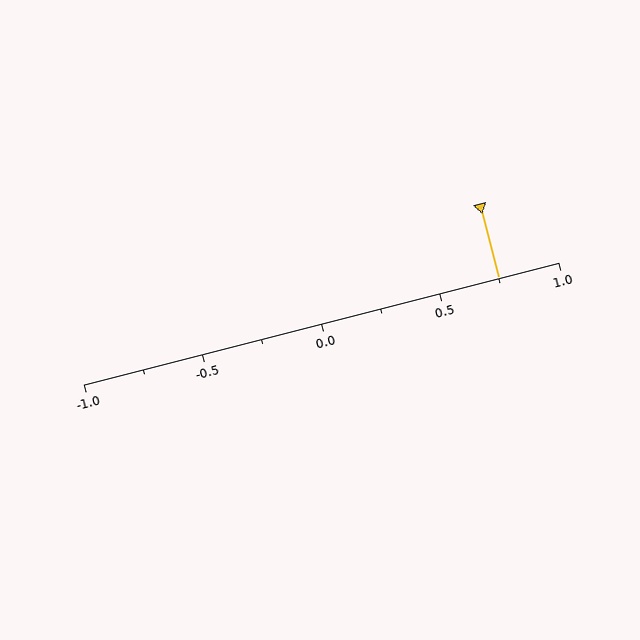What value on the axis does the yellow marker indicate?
The marker indicates approximately 0.75.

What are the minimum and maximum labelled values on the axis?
The axis runs from -1.0 to 1.0.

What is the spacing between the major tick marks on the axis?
The major ticks are spaced 0.5 apart.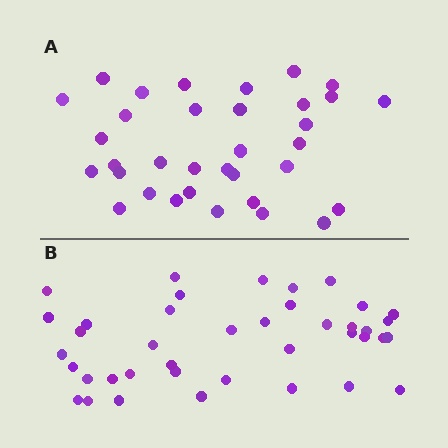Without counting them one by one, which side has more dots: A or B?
Region B (the bottom region) has more dots.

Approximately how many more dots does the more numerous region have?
Region B has about 6 more dots than region A.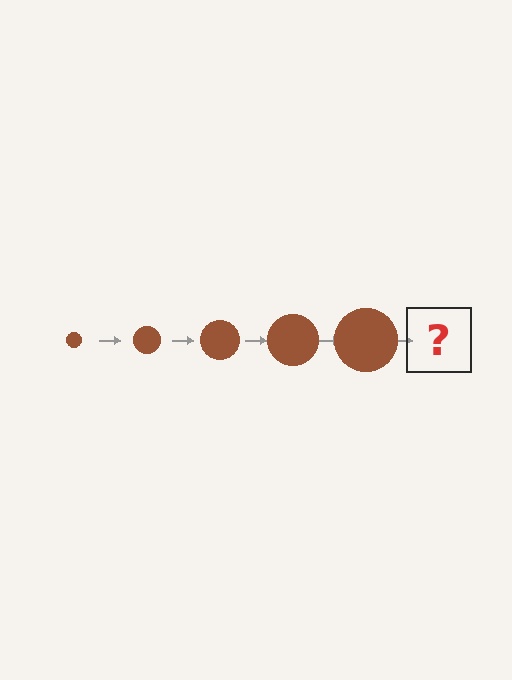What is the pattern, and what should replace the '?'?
The pattern is that the circle gets progressively larger each step. The '?' should be a brown circle, larger than the previous one.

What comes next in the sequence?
The next element should be a brown circle, larger than the previous one.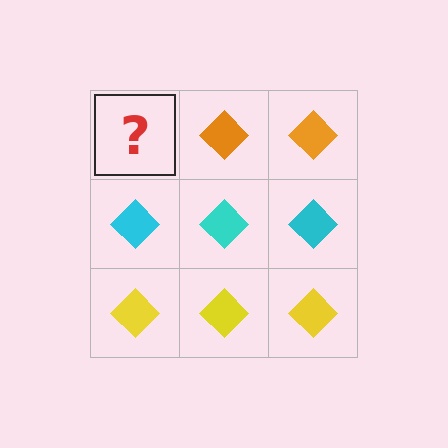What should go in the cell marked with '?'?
The missing cell should contain an orange diamond.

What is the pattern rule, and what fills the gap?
The rule is that each row has a consistent color. The gap should be filled with an orange diamond.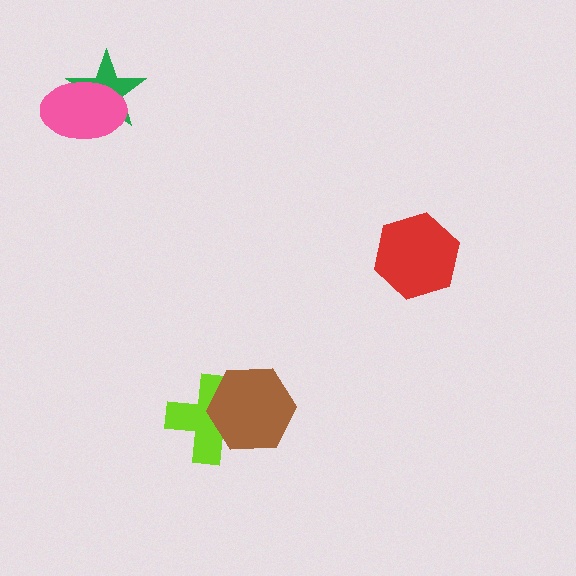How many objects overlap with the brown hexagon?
1 object overlaps with the brown hexagon.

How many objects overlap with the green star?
1 object overlaps with the green star.